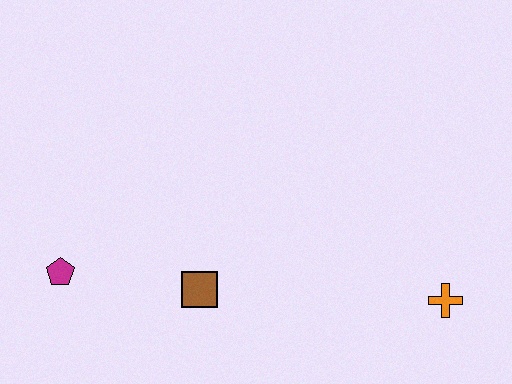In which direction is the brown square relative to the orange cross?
The brown square is to the left of the orange cross.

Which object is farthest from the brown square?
The orange cross is farthest from the brown square.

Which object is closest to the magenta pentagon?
The brown square is closest to the magenta pentagon.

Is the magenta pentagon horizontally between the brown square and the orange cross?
No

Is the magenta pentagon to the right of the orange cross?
No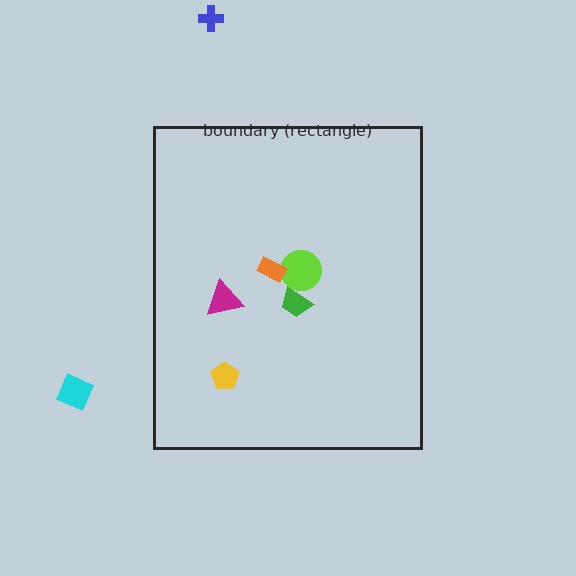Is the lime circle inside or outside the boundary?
Inside.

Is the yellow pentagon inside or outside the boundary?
Inside.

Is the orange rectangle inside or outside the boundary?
Inside.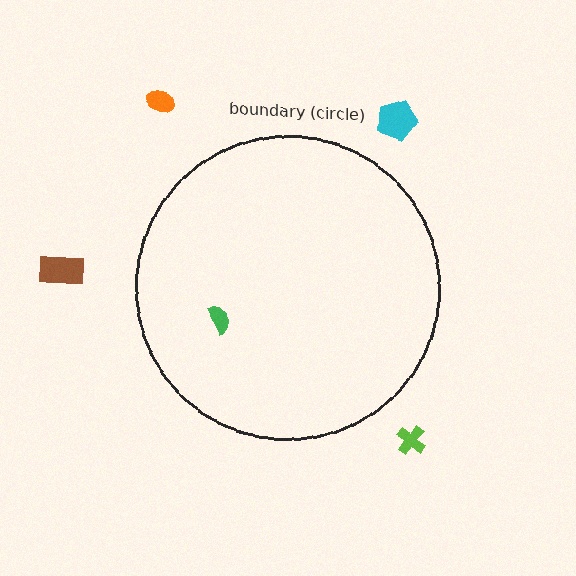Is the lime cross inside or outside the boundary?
Outside.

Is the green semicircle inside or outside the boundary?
Inside.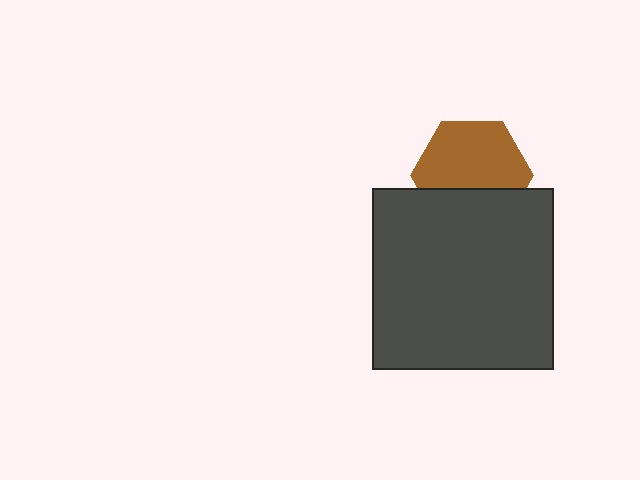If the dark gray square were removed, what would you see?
You would see the complete brown hexagon.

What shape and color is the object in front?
The object in front is a dark gray square.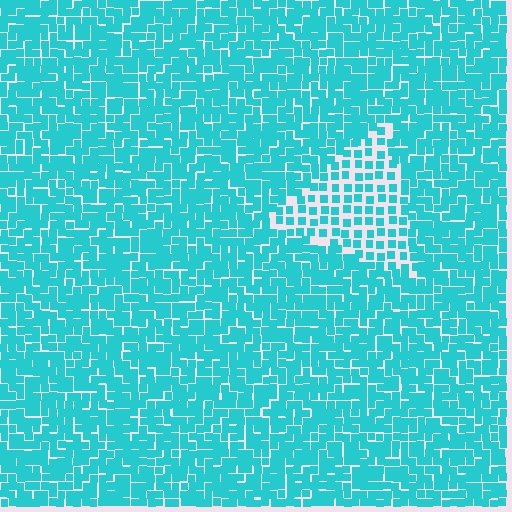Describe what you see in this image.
The image contains small cyan elements arranged at two different densities. A triangle-shaped region is visible where the elements are less densely packed than the surrounding area.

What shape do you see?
I see a triangle.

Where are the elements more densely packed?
The elements are more densely packed outside the triangle boundary.